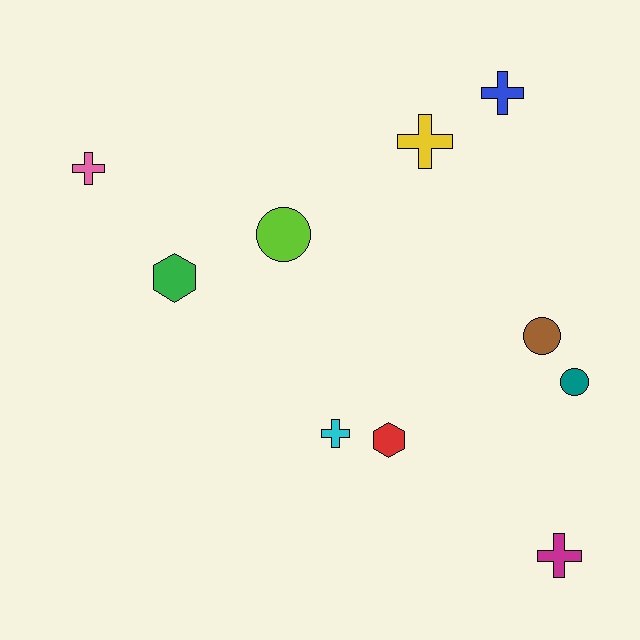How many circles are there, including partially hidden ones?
There are 3 circles.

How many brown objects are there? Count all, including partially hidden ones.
There is 1 brown object.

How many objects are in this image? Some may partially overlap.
There are 10 objects.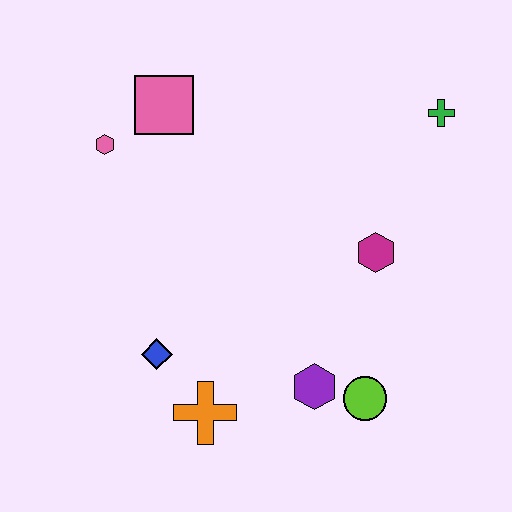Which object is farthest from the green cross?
The orange cross is farthest from the green cross.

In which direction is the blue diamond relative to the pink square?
The blue diamond is below the pink square.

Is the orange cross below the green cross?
Yes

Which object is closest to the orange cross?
The blue diamond is closest to the orange cross.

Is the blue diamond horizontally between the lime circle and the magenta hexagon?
No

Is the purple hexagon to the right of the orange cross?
Yes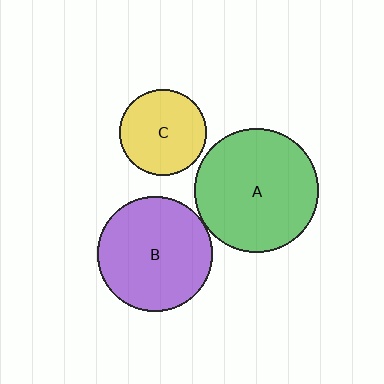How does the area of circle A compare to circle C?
Approximately 2.1 times.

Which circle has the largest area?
Circle A (green).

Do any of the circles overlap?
No, none of the circles overlap.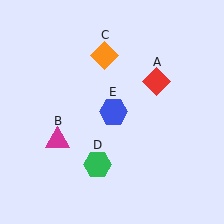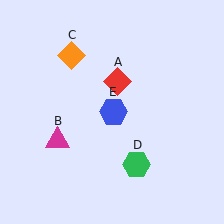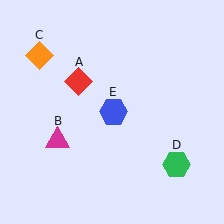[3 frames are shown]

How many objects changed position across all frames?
3 objects changed position: red diamond (object A), orange diamond (object C), green hexagon (object D).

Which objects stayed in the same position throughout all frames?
Magenta triangle (object B) and blue hexagon (object E) remained stationary.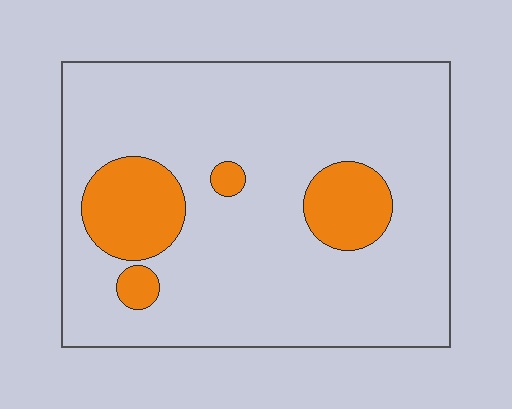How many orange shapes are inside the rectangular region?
4.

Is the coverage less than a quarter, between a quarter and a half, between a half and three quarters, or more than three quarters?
Less than a quarter.